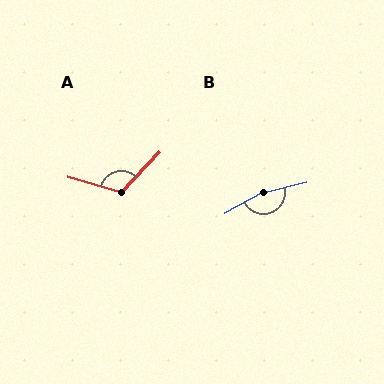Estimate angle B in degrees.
Approximately 165 degrees.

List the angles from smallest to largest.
A (117°), B (165°).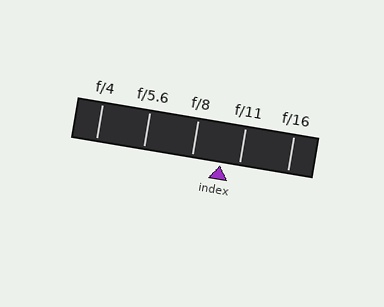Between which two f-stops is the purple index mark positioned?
The index mark is between f/8 and f/11.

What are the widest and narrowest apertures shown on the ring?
The widest aperture shown is f/4 and the narrowest is f/16.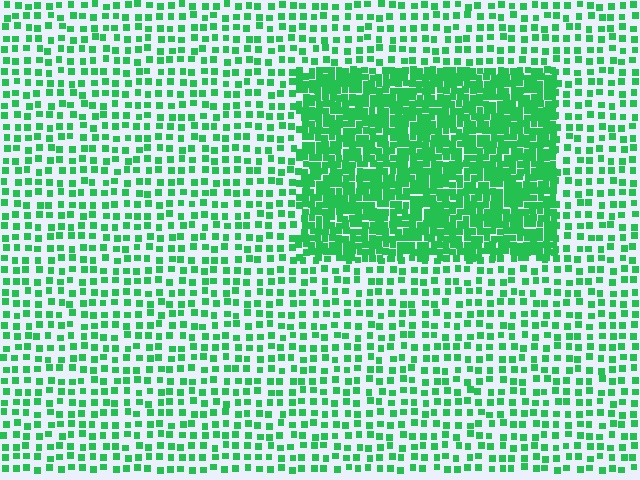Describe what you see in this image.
The image contains small green elements arranged at two different densities. A rectangle-shaped region is visible where the elements are more densely packed than the surrounding area.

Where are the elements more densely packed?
The elements are more densely packed inside the rectangle boundary.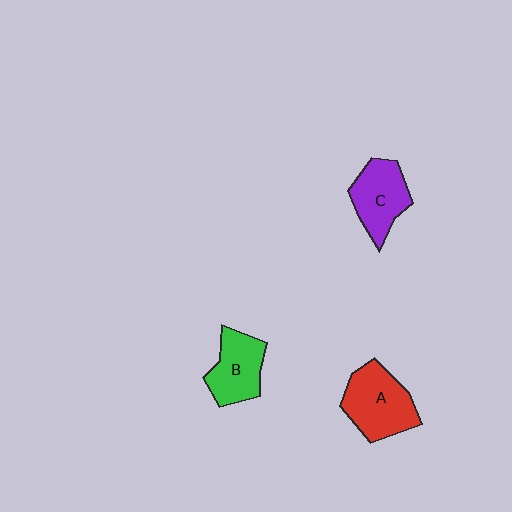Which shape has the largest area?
Shape A (red).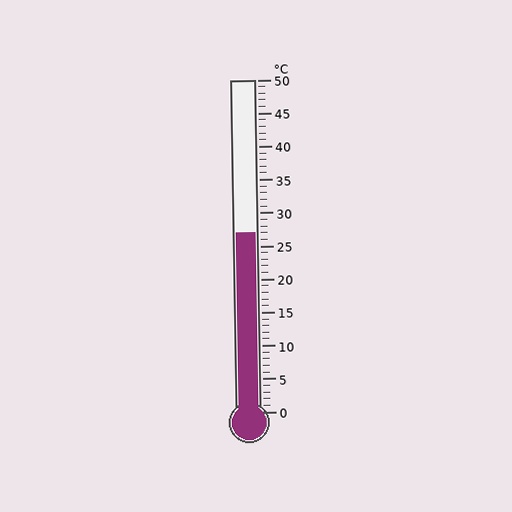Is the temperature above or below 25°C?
The temperature is above 25°C.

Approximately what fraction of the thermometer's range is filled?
The thermometer is filled to approximately 55% of its range.